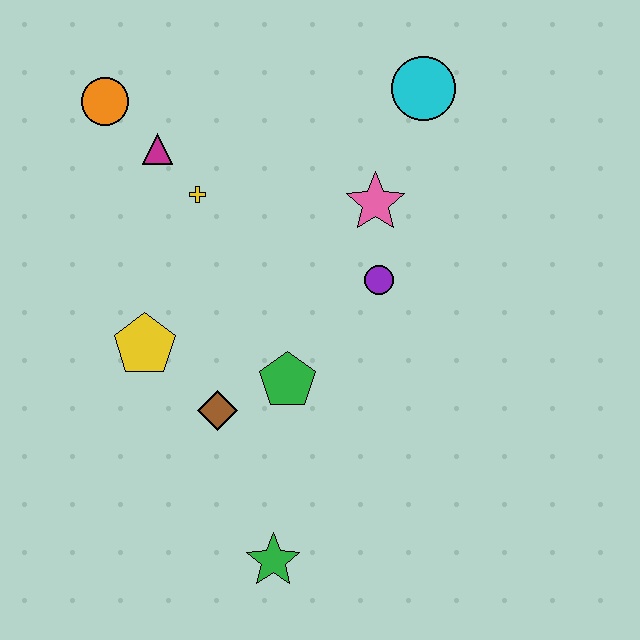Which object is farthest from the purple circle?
The orange circle is farthest from the purple circle.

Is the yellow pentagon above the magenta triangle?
No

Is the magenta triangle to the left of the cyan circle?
Yes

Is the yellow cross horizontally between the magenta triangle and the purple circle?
Yes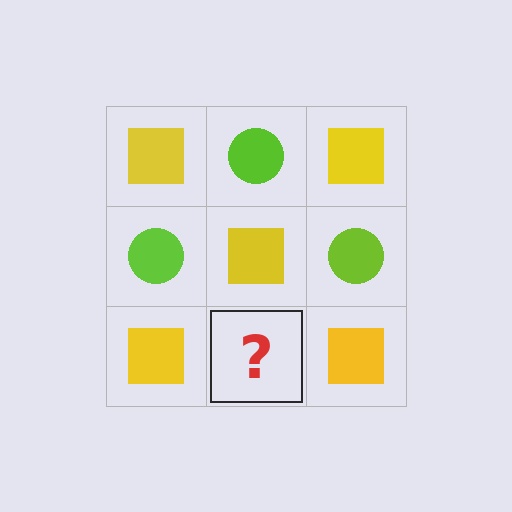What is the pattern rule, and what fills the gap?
The rule is that it alternates yellow square and lime circle in a checkerboard pattern. The gap should be filled with a lime circle.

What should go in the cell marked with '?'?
The missing cell should contain a lime circle.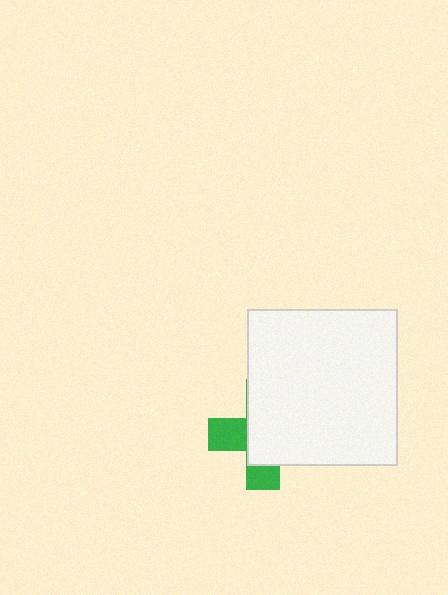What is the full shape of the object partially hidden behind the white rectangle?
The partially hidden object is a green cross.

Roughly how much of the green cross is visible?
A small part of it is visible (roughly 36%).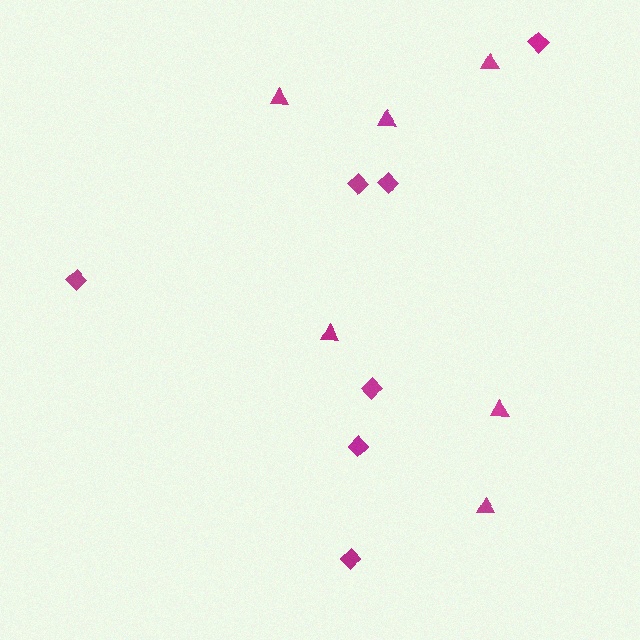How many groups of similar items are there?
There are 2 groups: one group of triangles (6) and one group of diamonds (7).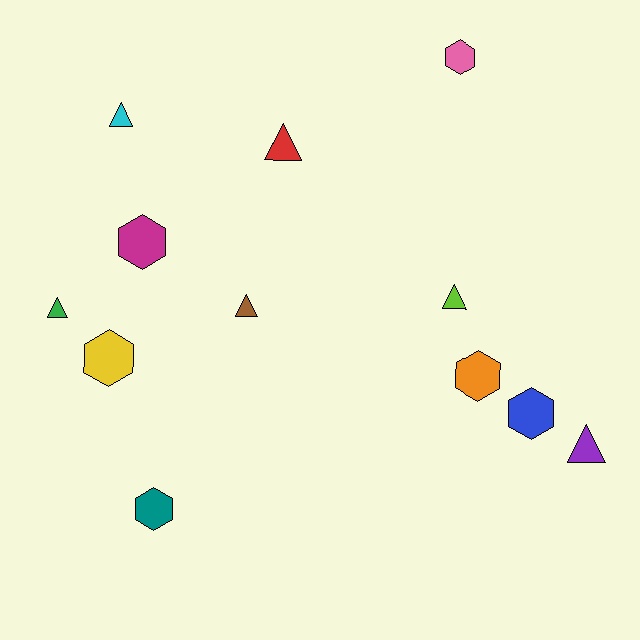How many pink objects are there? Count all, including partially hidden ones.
There is 1 pink object.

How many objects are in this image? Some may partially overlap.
There are 12 objects.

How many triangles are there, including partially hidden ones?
There are 6 triangles.